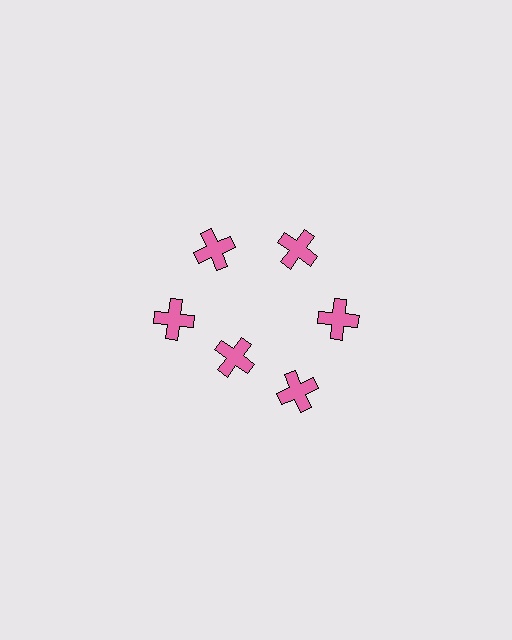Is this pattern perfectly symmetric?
No. The 6 pink crosses are arranged in a ring, but one element near the 7 o'clock position is pulled inward toward the center, breaking the 6-fold rotational symmetry.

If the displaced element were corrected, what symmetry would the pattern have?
It would have 6-fold rotational symmetry — the pattern would map onto itself every 60 degrees.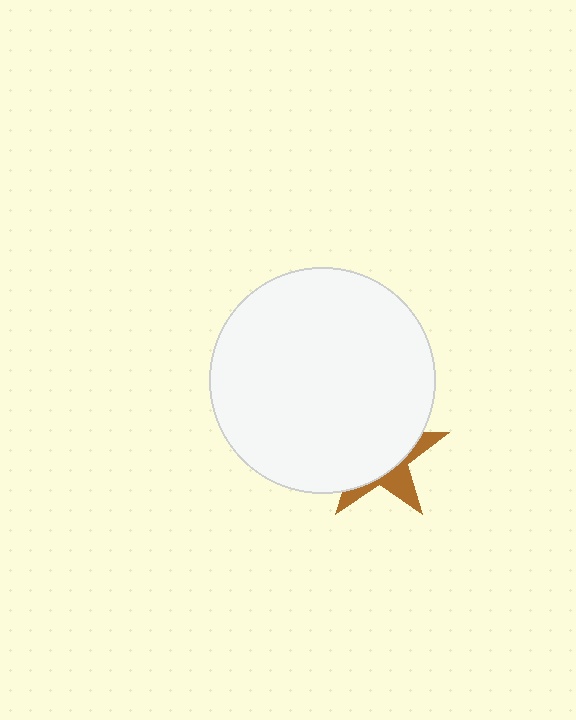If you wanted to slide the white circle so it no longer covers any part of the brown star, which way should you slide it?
Slide it toward the upper-left — that is the most direct way to separate the two shapes.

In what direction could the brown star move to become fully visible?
The brown star could move toward the lower-right. That would shift it out from behind the white circle entirely.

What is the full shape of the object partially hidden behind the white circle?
The partially hidden object is a brown star.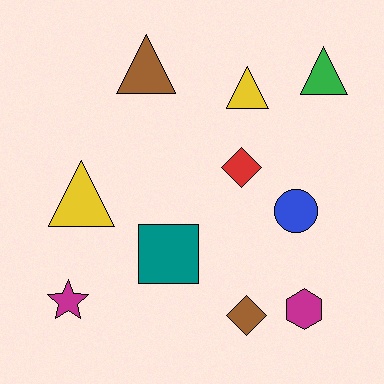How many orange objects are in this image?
There are no orange objects.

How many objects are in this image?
There are 10 objects.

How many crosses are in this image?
There are no crosses.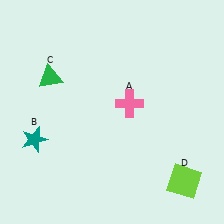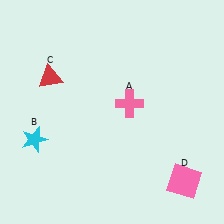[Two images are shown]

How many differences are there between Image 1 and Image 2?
There are 3 differences between the two images.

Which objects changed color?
B changed from teal to cyan. C changed from green to red. D changed from lime to pink.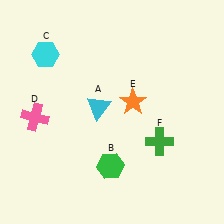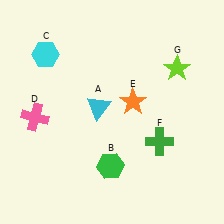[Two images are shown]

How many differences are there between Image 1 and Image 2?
There is 1 difference between the two images.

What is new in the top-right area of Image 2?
A lime star (G) was added in the top-right area of Image 2.